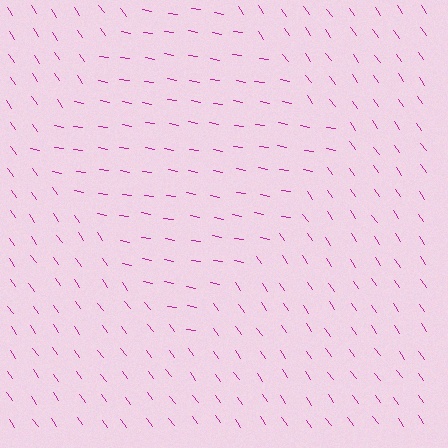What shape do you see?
I see a diamond.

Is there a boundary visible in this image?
Yes, there is a texture boundary formed by a change in line orientation.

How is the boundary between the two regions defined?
The boundary is defined purely by a change in line orientation (approximately 45 degrees difference). All lines are the same color and thickness.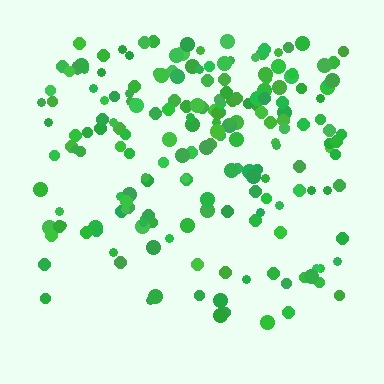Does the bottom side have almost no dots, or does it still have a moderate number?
Still a moderate number, just noticeably fewer than the top.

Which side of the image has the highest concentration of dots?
The top.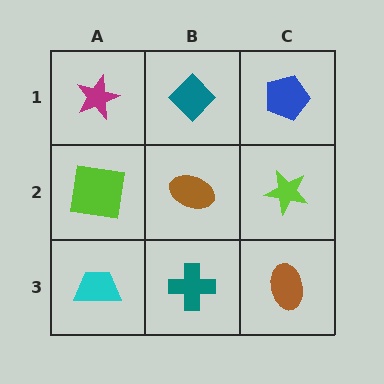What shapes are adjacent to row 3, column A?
A lime square (row 2, column A), a teal cross (row 3, column B).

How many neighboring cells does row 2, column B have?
4.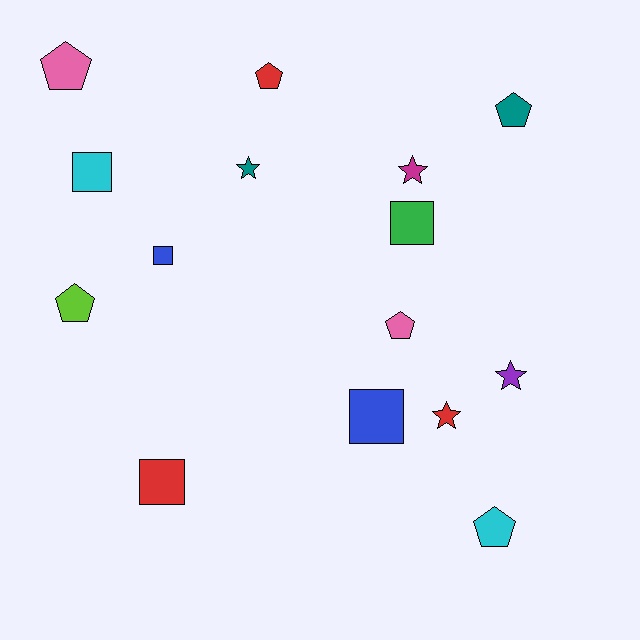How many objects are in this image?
There are 15 objects.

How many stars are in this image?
There are 4 stars.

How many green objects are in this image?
There is 1 green object.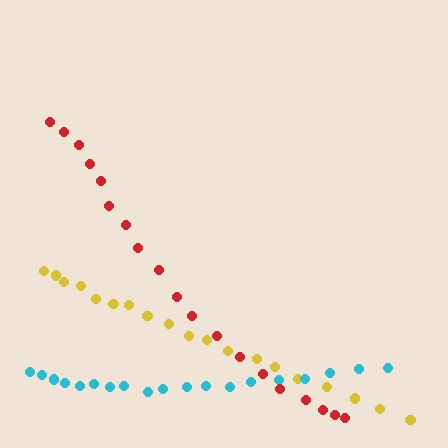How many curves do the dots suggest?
There are 3 distinct paths.